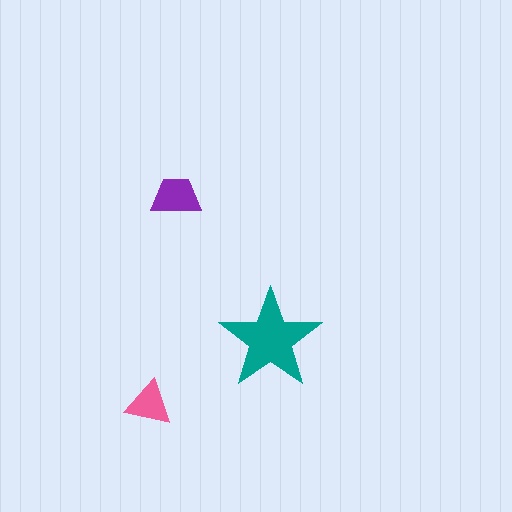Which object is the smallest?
The pink triangle.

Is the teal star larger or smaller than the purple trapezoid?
Larger.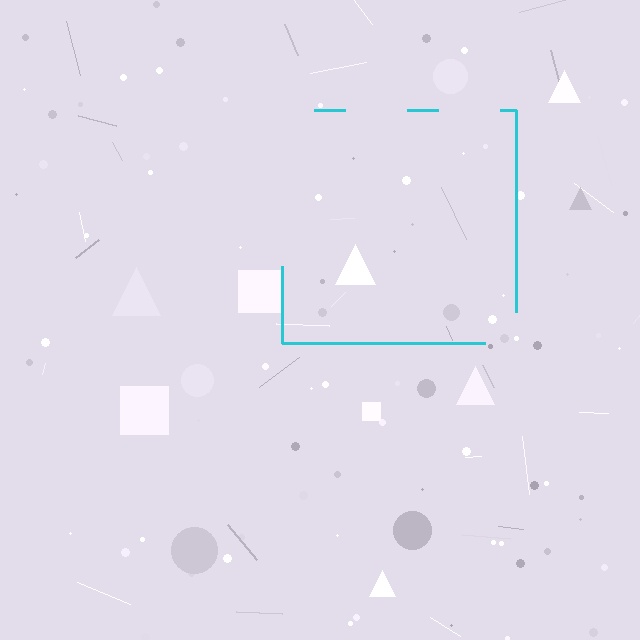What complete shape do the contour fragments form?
The contour fragments form a square.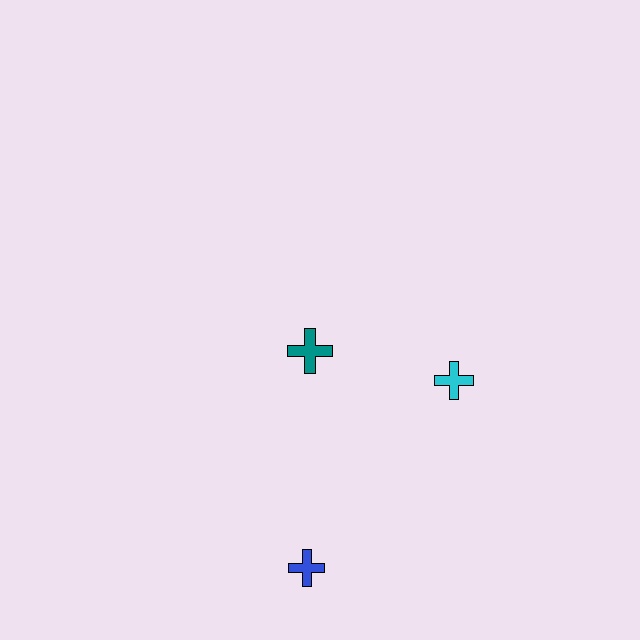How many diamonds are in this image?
There are no diamonds.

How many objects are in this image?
There are 3 objects.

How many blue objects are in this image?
There is 1 blue object.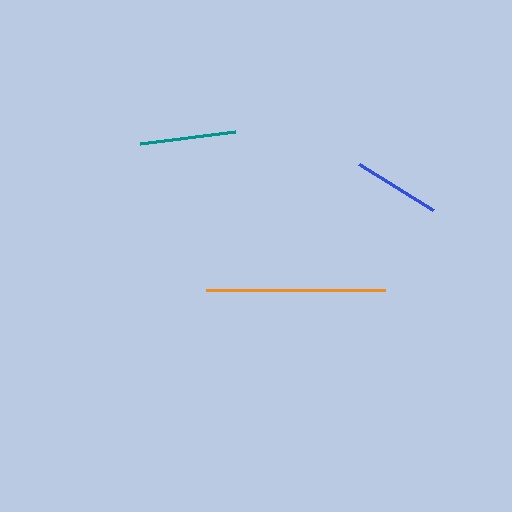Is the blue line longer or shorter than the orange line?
The orange line is longer than the blue line.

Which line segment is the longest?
The orange line is the longest at approximately 178 pixels.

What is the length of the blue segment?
The blue segment is approximately 88 pixels long.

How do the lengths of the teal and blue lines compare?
The teal and blue lines are approximately the same length.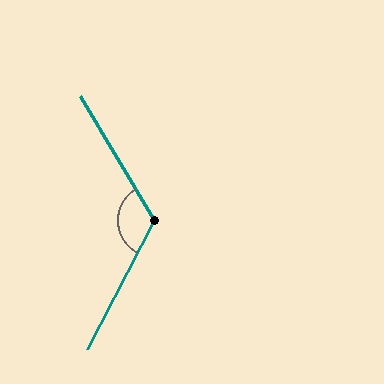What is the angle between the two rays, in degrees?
Approximately 122 degrees.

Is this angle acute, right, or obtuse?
It is obtuse.